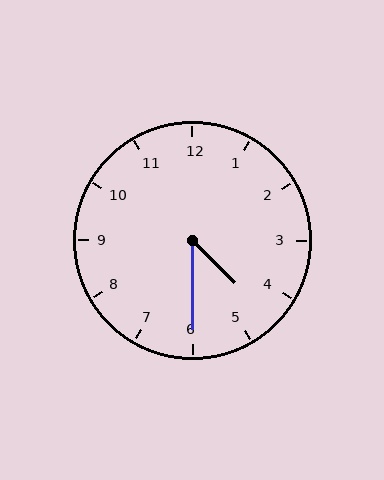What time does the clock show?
4:30.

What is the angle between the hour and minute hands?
Approximately 45 degrees.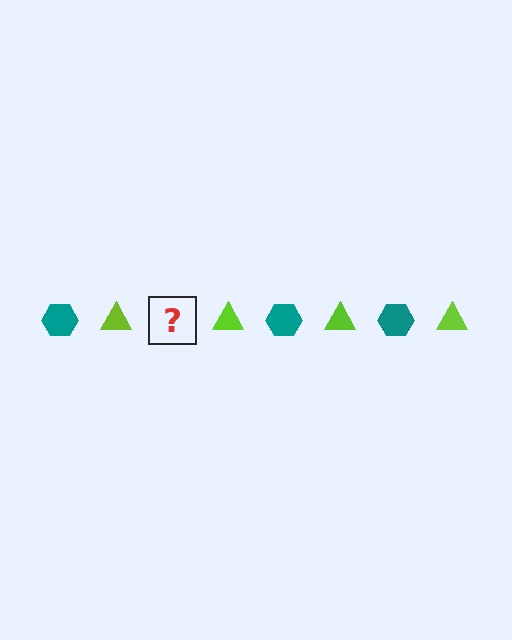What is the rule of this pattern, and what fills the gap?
The rule is that the pattern alternates between teal hexagon and lime triangle. The gap should be filled with a teal hexagon.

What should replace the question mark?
The question mark should be replaced with a teal hexagon.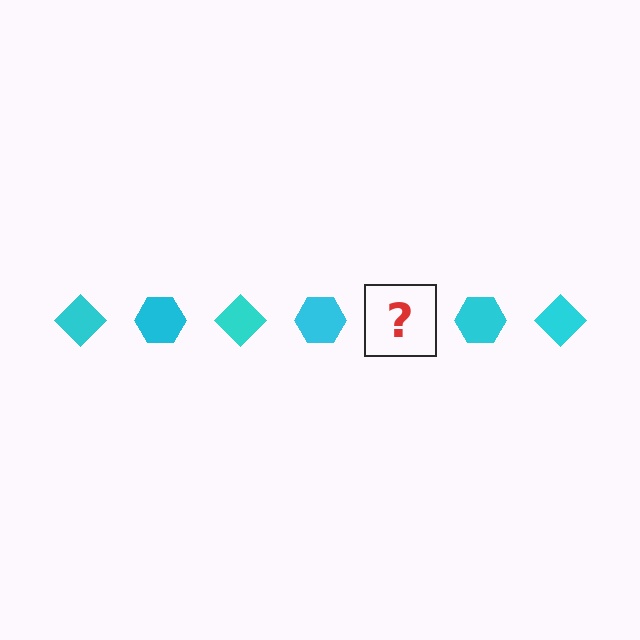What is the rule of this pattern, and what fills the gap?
The rule is that the pattern cycles through diamond, hexagon shapes in cyan. The gap should be filled with a cyan diamond.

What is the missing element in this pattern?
The missing element is a cyan diamond.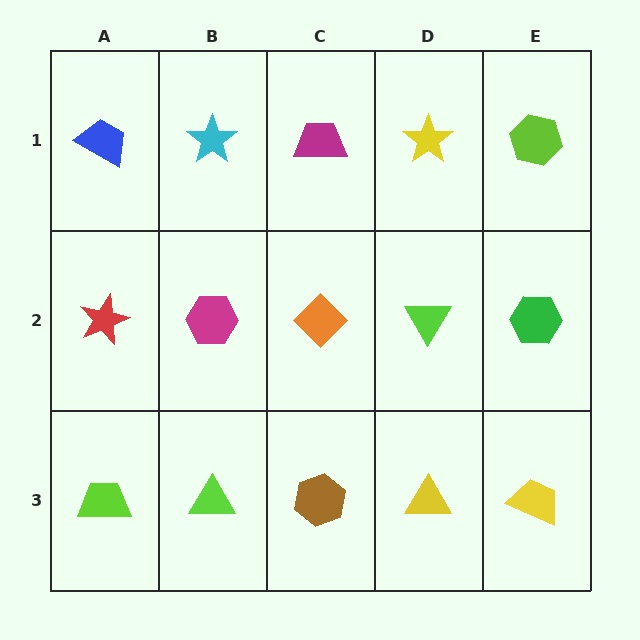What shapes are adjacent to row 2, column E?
A lime hexagon (row 1, column E), a yellow trapezoid (row 3, column E), a lime triangle (row 2, column D).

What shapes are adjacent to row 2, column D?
A yellow star (row 1, column D), a yellow triangle (row 3, column D), an orange diamond (row 2, column C), a green hexagon (row 2, column E).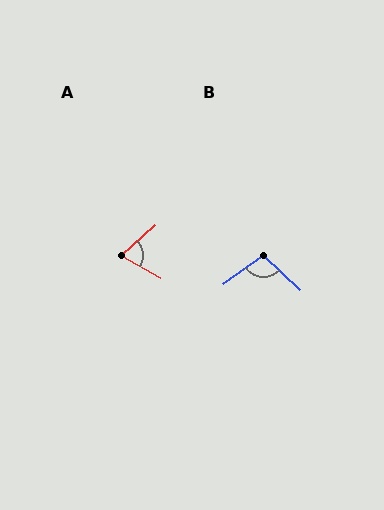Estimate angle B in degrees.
Approximately 100 degrees.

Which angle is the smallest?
A, at approximately 72 degrees.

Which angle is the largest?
B, at approximately 100 degrees.